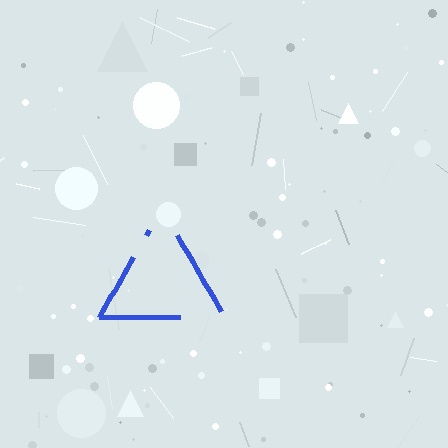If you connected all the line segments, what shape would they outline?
They would outline a triangle.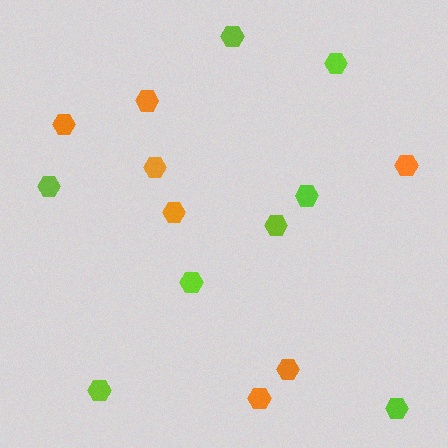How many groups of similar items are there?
There are 2 groups: one group of lime hexagons (8) and one group of orange hexagons (7).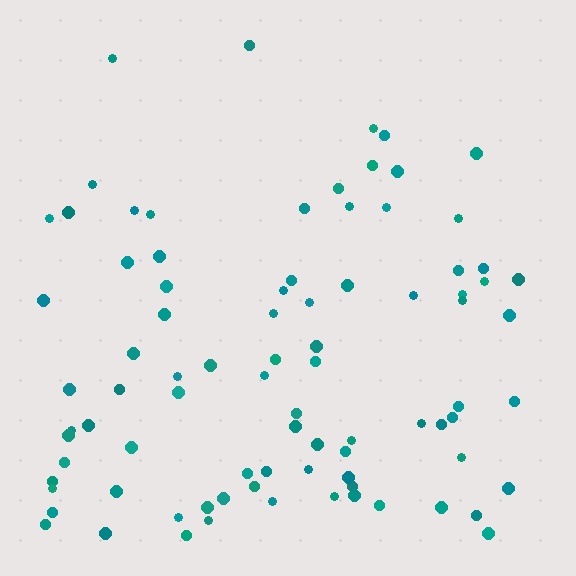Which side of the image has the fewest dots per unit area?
The top.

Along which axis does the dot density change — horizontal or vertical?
Vertical.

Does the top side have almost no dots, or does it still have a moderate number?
Still a moderate number, just noticeably fewer than the bottom.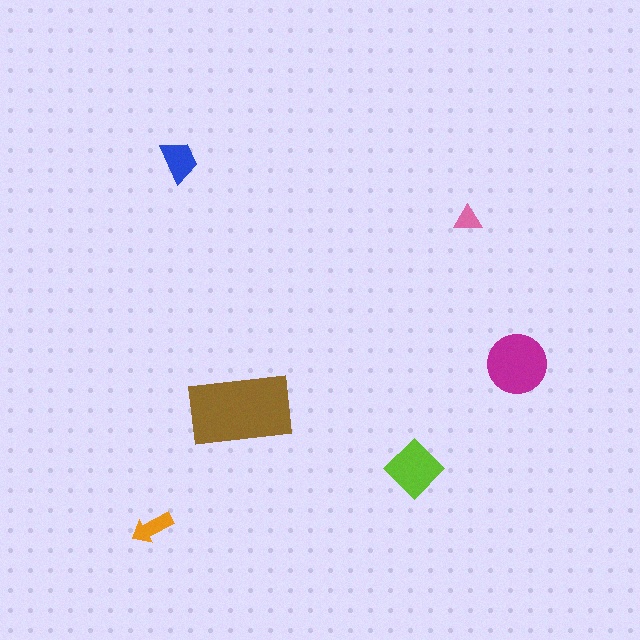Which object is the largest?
The brown rectangle.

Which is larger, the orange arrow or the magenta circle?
The magenta circle.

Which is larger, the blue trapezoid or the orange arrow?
The blue trapezoid.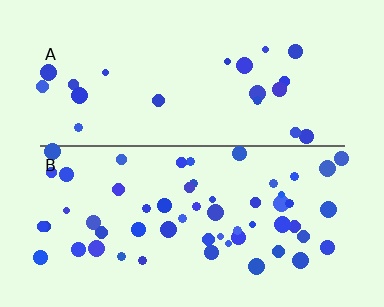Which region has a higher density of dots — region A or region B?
B (the bottom).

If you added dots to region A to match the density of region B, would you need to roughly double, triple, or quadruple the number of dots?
Approximately triple.